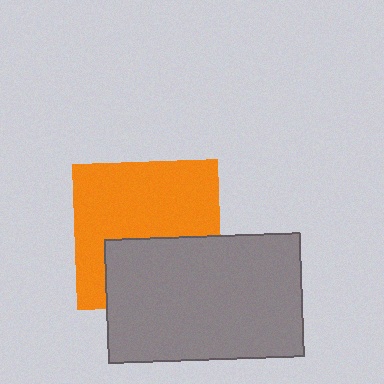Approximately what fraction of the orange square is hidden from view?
Roughly 39% of the orange square is hidden behind the gray rectangle.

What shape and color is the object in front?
The object in front is a gray rectangle.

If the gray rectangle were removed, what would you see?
You would see the complete orange square.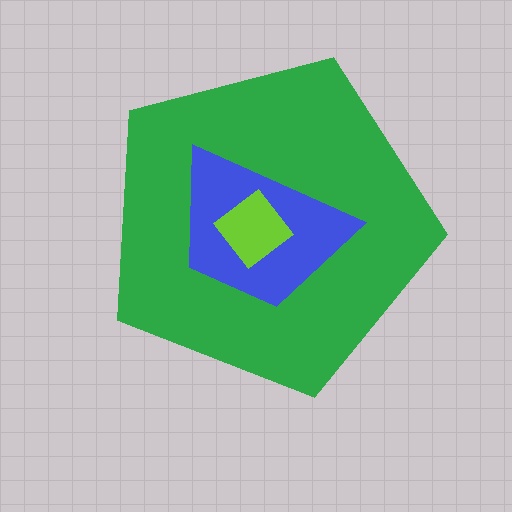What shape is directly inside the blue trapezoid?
The lime diamond.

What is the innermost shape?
The lime diamond.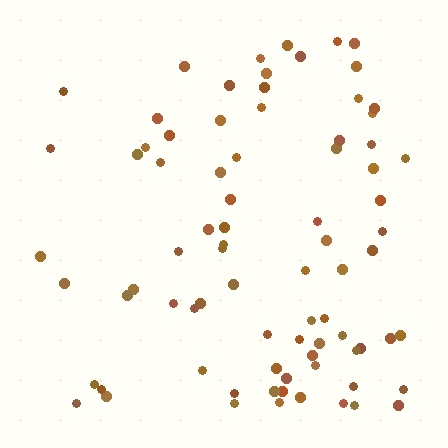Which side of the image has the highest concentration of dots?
The right.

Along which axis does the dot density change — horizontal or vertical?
Horizontal.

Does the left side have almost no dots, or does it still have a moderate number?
Still a moderate number, just noticeably fewer than the right.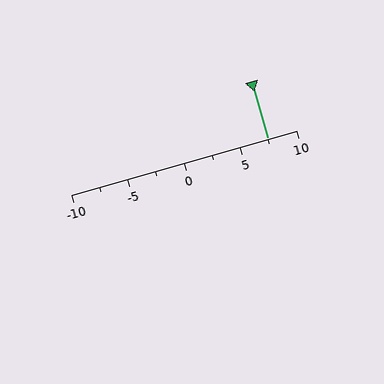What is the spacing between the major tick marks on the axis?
The major ticks are spaced 5 apart.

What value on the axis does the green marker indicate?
The marker indicates approximately 7.5.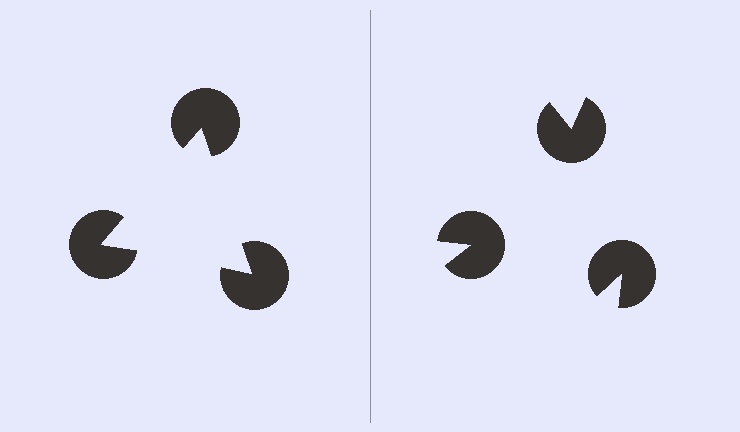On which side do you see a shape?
An illusory triangle appears on the left side. On the right side the wedge cuts are rotated, so no coherent shape forms.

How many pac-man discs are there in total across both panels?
6 — 3 on each side.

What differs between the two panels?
The pac-man discs are positioned identically on both sides; only the wedge orientations differ. On the left they align to a triangle; on the right they are misaligned.